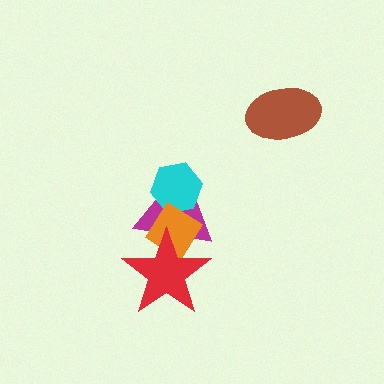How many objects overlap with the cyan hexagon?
2 objects overlap with the cyan hexagon.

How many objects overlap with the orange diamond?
3 objects overlap with the orange diamond.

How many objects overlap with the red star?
2 objects overlap with the red star.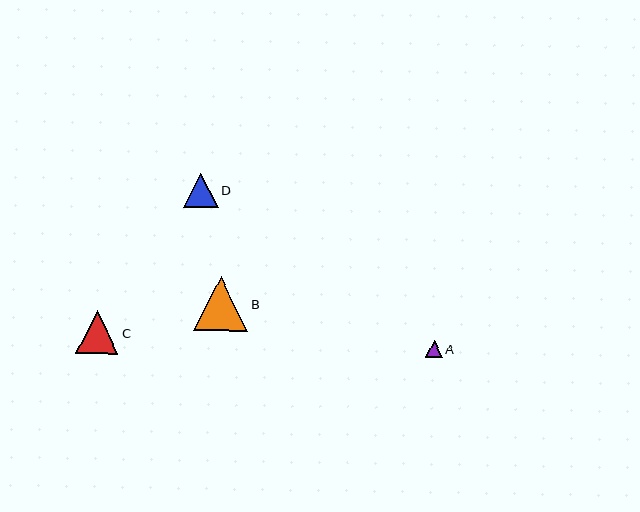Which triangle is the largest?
Triangle B is the largest with a size of approximately 54 pixels.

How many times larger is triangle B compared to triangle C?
Triangle B is approximately 1.3 times the size of triangle C.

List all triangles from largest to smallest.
From largest to smallest: B, C, D, A.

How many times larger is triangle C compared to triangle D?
Triangle C is approximately 1.2 times the size of triangle D.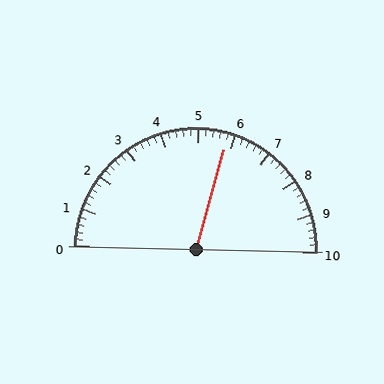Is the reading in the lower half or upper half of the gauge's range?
The reading is in the upper half of the range (0 to 10).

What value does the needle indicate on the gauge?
The needle indicates approximately 5.8.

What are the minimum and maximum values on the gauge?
The gauge ranges from 0 to 10.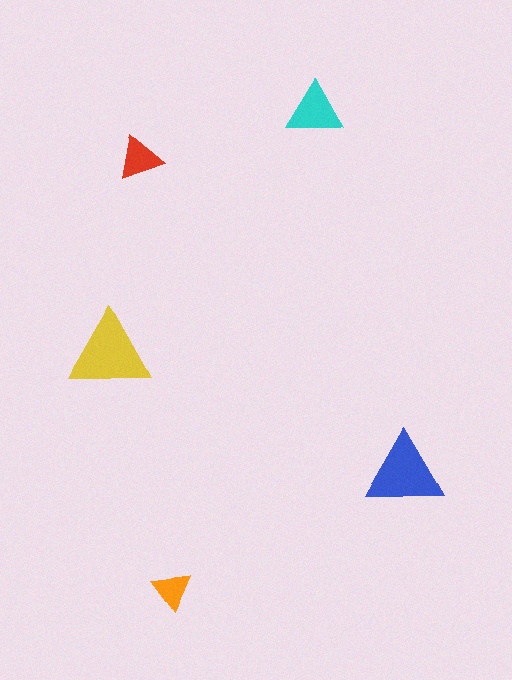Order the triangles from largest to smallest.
the yellow one, the blue one, the cyan one, the red one, the orange one.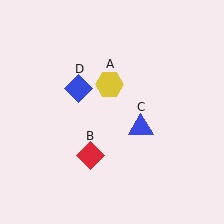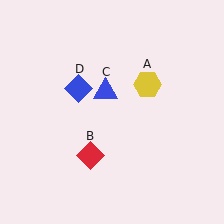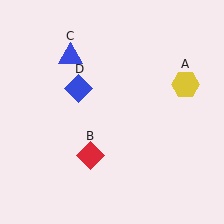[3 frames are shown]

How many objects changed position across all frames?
2 objects changed position: yellow hexagon (object A), blue triangle (object C).